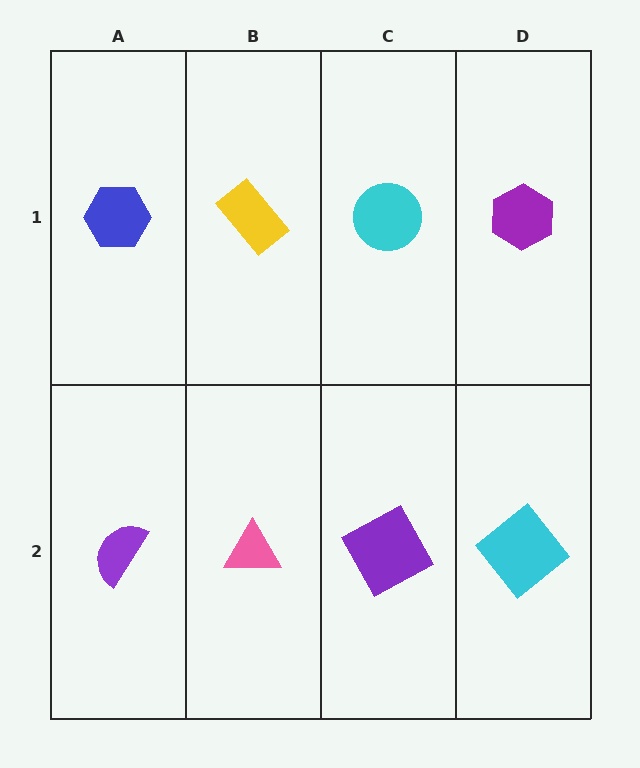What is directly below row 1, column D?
A cyan diamond.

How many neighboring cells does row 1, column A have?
2.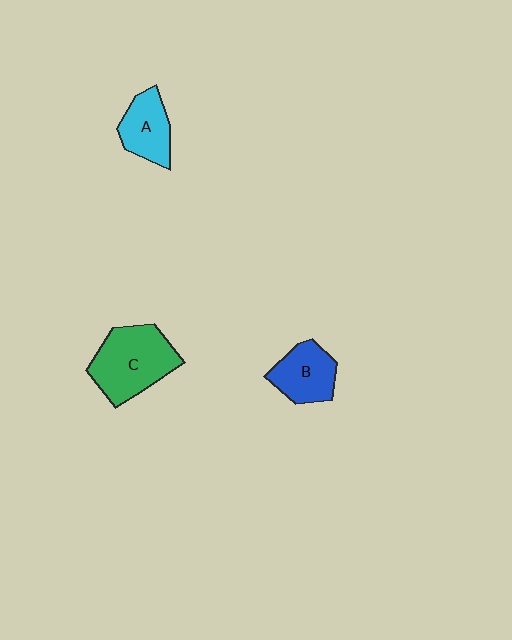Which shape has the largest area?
Shape C (green).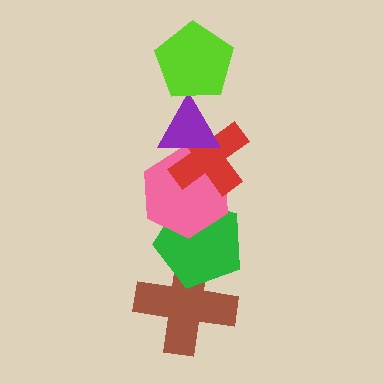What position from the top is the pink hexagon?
The pink hexagon is 4th from the top.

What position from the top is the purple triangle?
The purple triangle is 2nd from the top.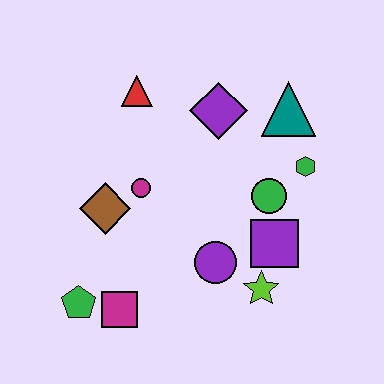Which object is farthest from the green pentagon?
The teal triangle is farthest from the green pentagon.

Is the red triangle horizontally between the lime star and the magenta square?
Yes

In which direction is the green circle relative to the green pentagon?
The green circle is to the right of the green pentagon.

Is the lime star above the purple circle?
No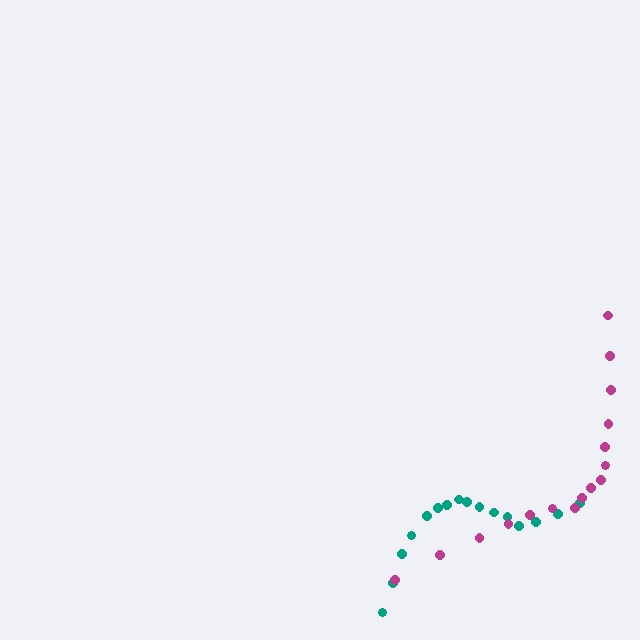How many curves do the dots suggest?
There are 2 distinct paths.